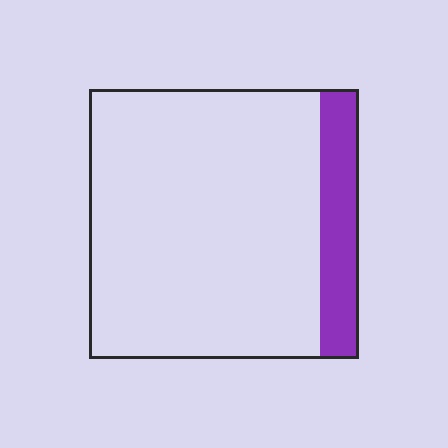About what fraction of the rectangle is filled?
About one eighth (1/8).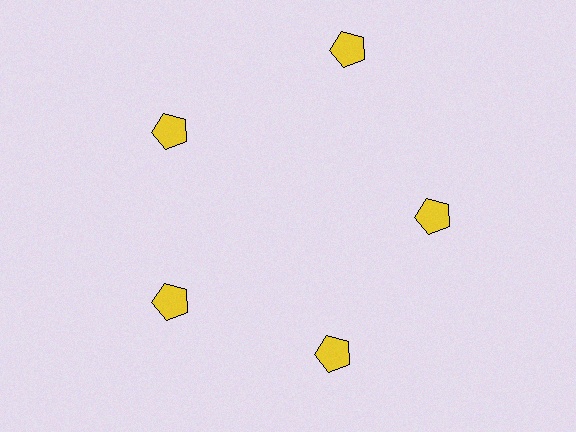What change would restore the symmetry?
The symmetry would be restored by moving it inward, back onto the ring so that all 5 pentagons sit at equal angles and equal distance from the center.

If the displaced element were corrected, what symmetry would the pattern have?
It would have 5-fold rotational symmetry — the pattern would map onto itself every 72 degrees.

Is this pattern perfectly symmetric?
No. The 5 yellow pentagons are arranged in a ring, but one element near the 1 o'clock position is pushed outward from the center, breaking the 5-fold rotational symmetry.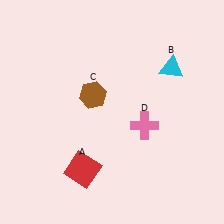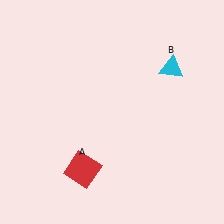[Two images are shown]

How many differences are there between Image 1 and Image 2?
There are 2 differences between the two images.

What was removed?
The pink cross (D), the brown hexagon (C) were removed in Image 2.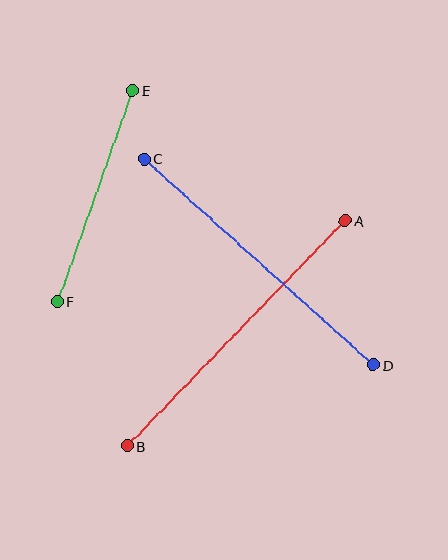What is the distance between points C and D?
The distance is approximately 309 pixels.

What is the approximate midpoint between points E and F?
The midpoint is at approximately (95, 196) pixels.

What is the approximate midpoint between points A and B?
The midpoint is at approximately (236, 333) pixels.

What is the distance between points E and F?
The distance is approximately 225 pixels.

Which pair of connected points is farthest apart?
Points A and B are farthest apart.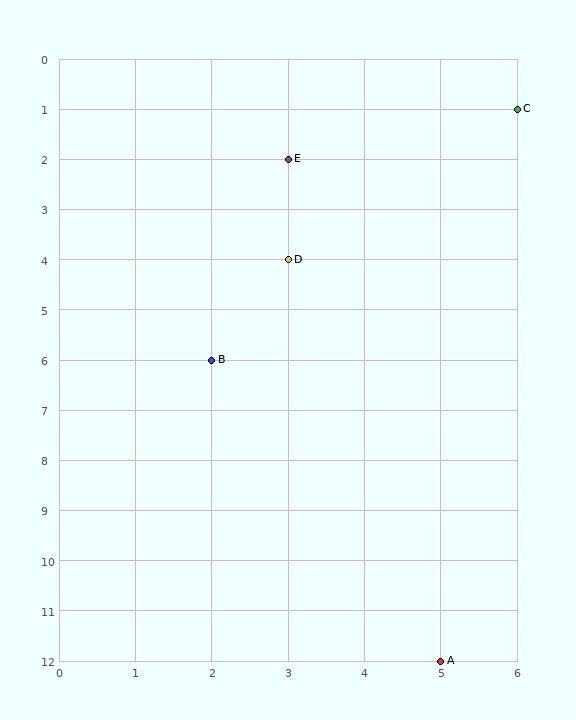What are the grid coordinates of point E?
Point E is at grid coordinates (3, 2).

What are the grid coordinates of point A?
Point A is at grid coordinates (5, 12).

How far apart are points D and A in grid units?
Points D and A are 2 columns and 8 rows apart (about 8.2 grid units diagonally).